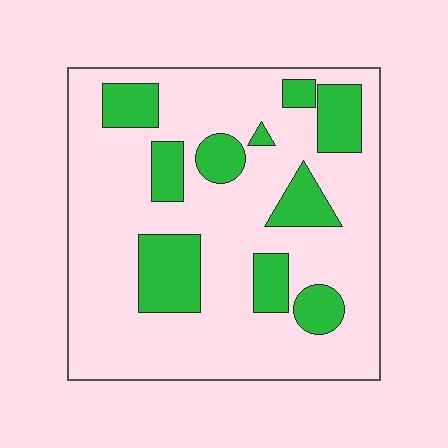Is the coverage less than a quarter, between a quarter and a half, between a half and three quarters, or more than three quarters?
Less than a quarter.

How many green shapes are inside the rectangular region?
10.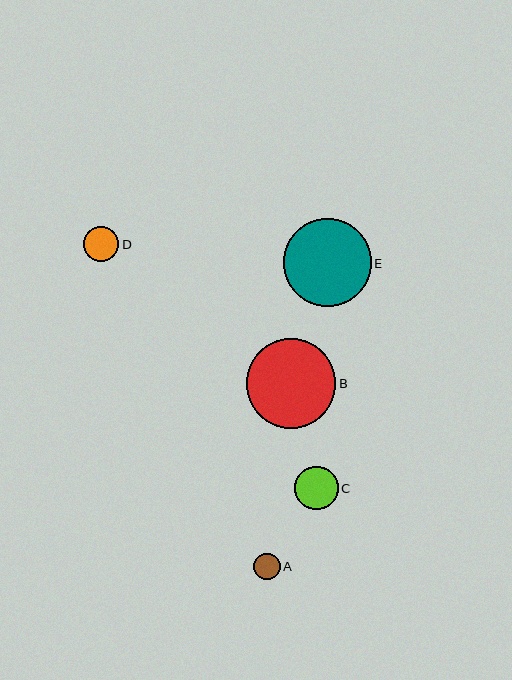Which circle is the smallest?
Circle A is the smallest with a size of approximately 26 pixels.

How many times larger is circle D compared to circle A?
Circle D is approximately 1.3 times the size of circle A.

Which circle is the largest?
Circle B is the largest with a size of approximately 89 pixels.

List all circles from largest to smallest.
From largest to smallest: B, E, C, D, A.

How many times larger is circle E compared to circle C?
Circle E is approximately 2.0 times the size of circle C.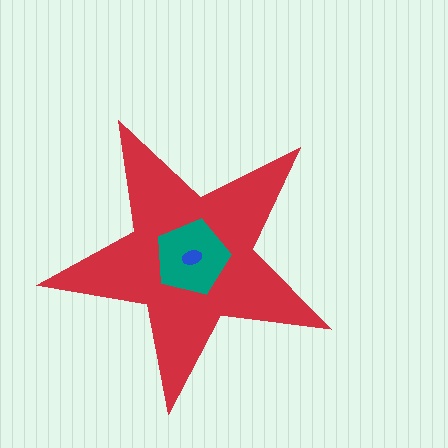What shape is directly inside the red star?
The teal pentagon.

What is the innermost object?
The blue ellipse.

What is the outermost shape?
The red star.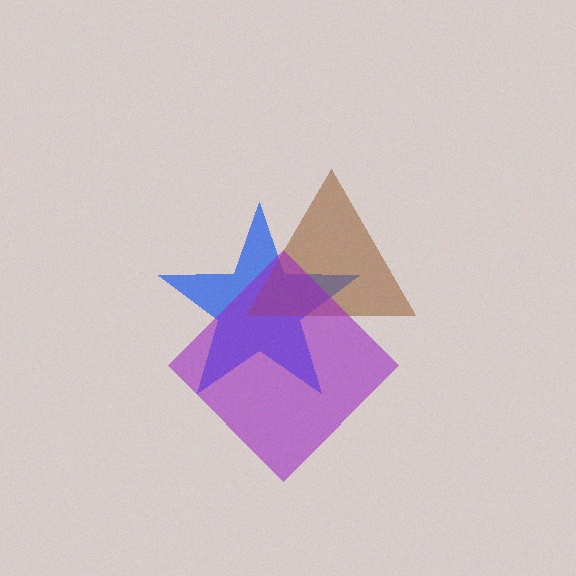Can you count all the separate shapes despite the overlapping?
Yes, there are 3 separate shapes.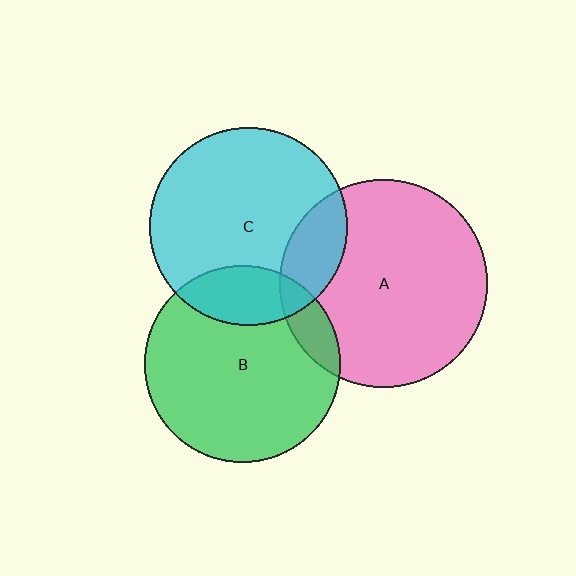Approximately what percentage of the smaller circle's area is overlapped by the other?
Approximately 10%.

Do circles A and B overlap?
Yes.